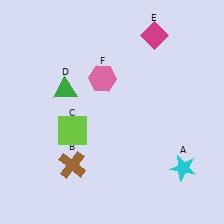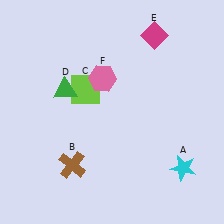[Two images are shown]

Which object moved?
The lime square (C) moved up.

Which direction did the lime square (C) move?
The lime square (C) moved up.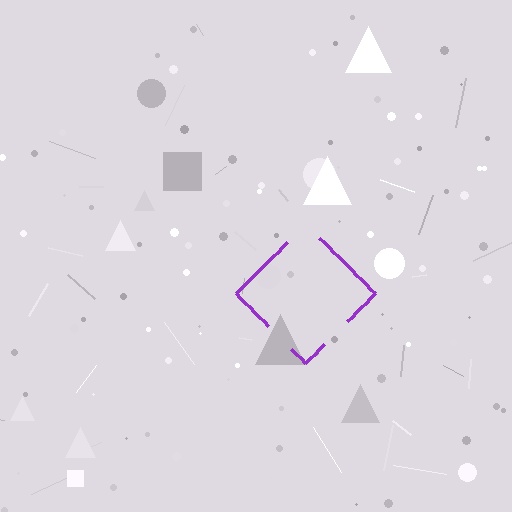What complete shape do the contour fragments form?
The contour fragments form a diamond.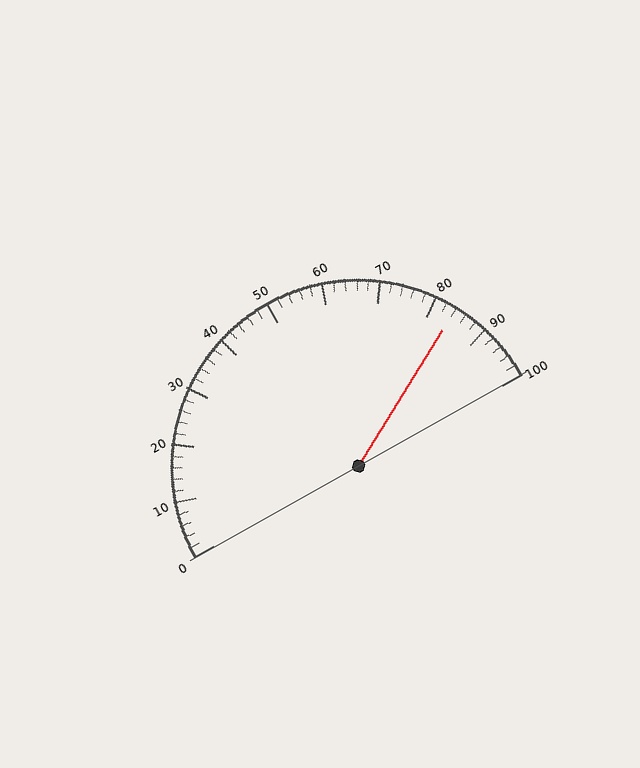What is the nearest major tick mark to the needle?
The nearest major tick mark is 80.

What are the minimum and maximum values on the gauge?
The gauge ranges from 0 to 100.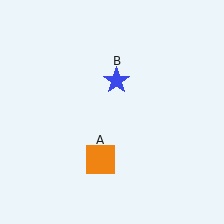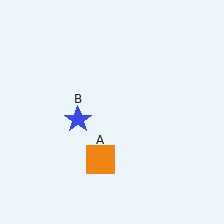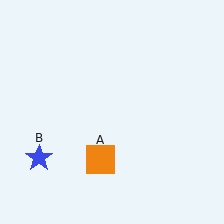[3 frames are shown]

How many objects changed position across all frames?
1 object changed position: blue star (object B).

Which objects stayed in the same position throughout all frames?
Orange square (object A) remained stationary.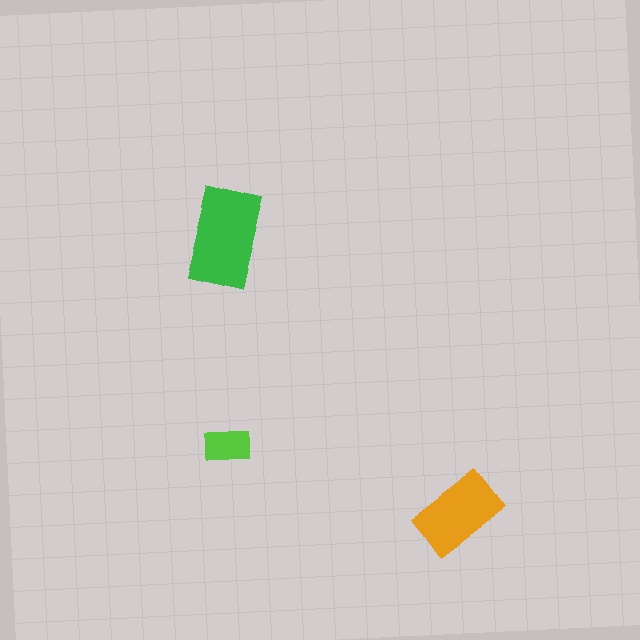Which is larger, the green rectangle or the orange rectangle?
The green one.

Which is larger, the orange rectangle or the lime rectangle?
The orange one.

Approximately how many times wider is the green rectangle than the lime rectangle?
About 2 times wider.